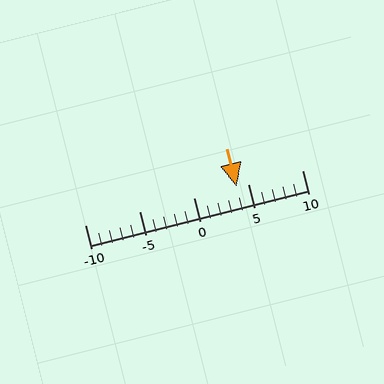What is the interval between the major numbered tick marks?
The major tick marks are spaced 5 units apart.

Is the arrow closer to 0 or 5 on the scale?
The arrow is closer to 5.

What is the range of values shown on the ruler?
The ruler shows values from -10 to 10.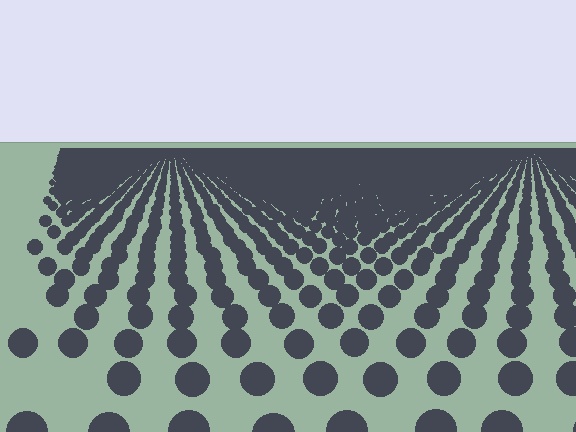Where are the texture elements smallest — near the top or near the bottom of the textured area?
Near the top.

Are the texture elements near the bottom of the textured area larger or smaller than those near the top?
Larger. Near the bottom, elements are closer to the viewer and appear at a bigger on-screen size.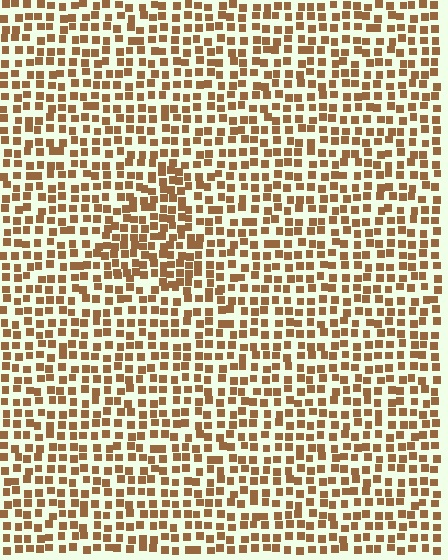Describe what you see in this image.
The image contains small brown elements arranged at two different densities. A triangle-shaped region is visible where the elements are more densely packed than the surrounding area.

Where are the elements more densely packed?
The elements are more densely packed inside the triangle boundary.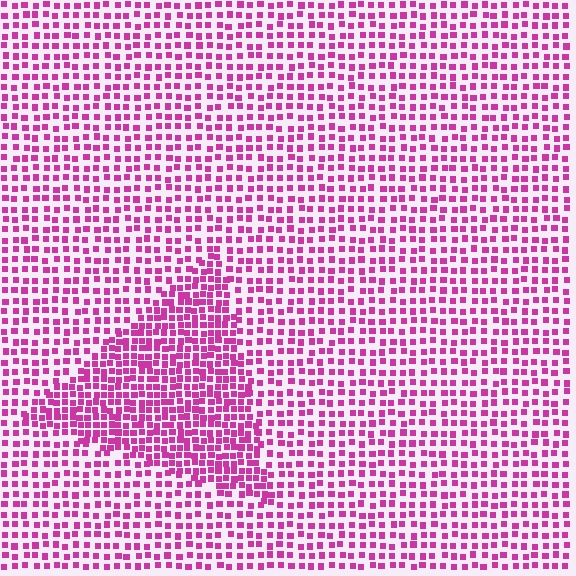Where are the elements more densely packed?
The elements are more densely packed inside the triangle boundary.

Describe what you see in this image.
The image contains small magenta elements arranged at two different densities. A triangle-shaped region is visible where the elements are more densely packed than the surrounding area.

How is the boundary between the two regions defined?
The boundary is defined by a change in element density (approximately 1.8x ratio). All elements are the same color, size, and shape.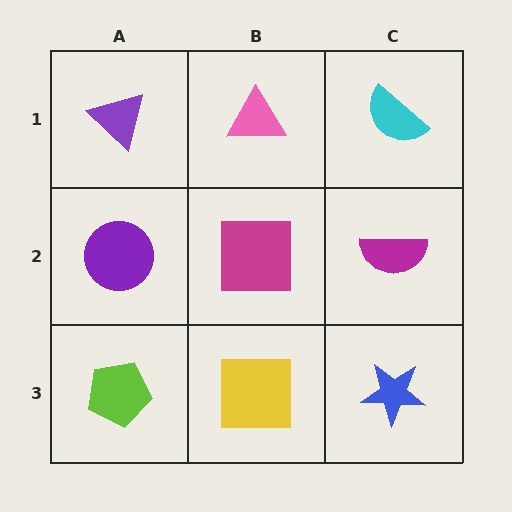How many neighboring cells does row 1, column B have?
3.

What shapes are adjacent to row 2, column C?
A cyan semicircle (row 1, column C), a blue star (row 3, column C), a magenta square (row 2, column B).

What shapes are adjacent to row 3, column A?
A purple circle (row 2, column A), a yellow square (row 3, column B).